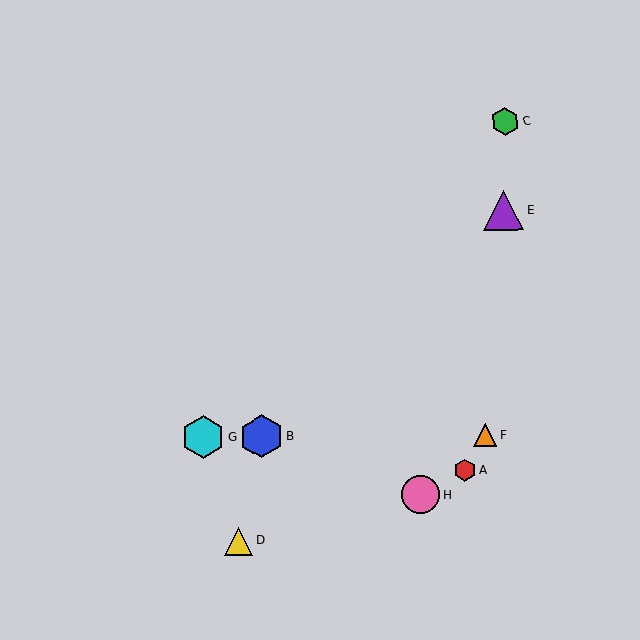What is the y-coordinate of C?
Object C is at y≈121.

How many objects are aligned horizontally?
3 objects (B, F, G) are aligned horizontally.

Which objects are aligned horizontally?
Objects B, F, G are aligned horizontally.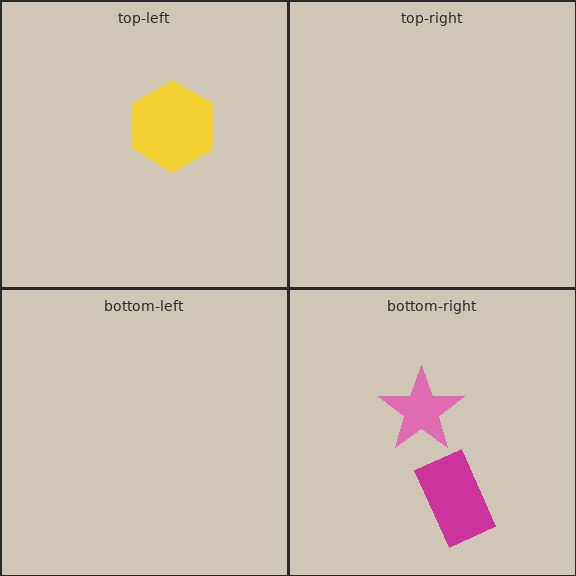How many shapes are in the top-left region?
1.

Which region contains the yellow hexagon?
The top-left region.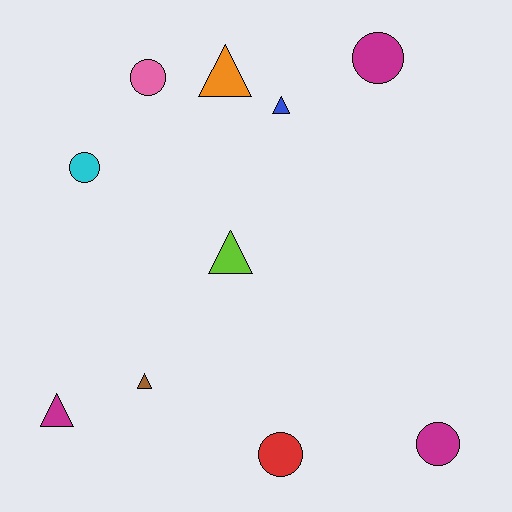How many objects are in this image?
There are 10 objects.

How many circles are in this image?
There are 5 circles.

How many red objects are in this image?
There is 1 red object.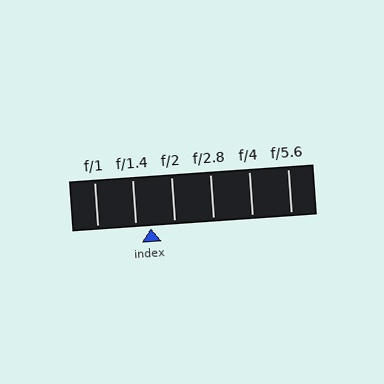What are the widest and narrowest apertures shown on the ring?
The widest aperture shown is f/1 and the narrowest is f/5.6.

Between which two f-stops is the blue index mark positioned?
The index mark is between f/1.4 and f/2.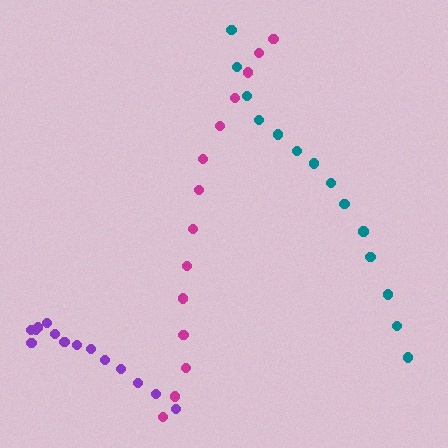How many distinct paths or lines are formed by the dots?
There are 3 distinct paths.